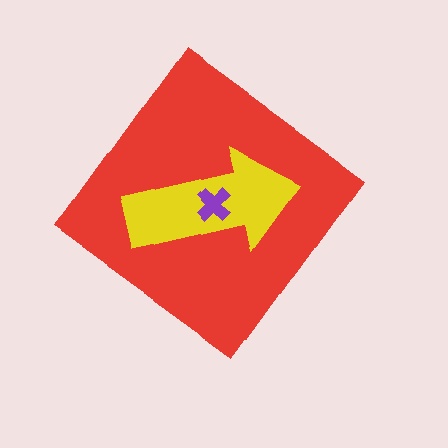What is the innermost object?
The purple cross.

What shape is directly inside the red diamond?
The yellow arrow.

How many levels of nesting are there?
3.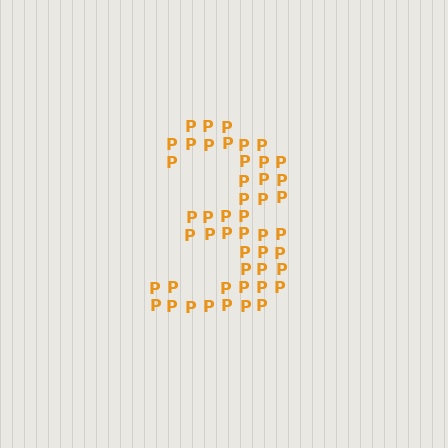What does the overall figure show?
The overall figure shows the digit 3.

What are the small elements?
The small elements are letter P's.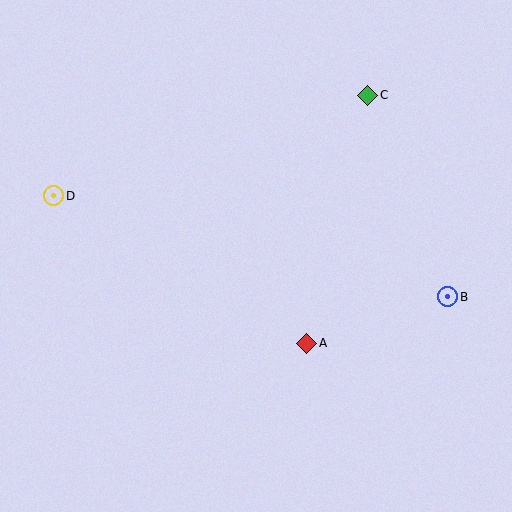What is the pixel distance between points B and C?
The distance between B and C is 216 pixels.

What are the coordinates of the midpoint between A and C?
The midpoint between A and C is at (337, 219).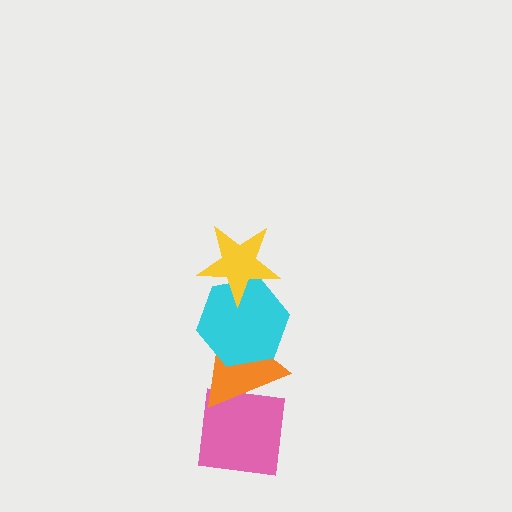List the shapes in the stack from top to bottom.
From top to bottom: the yellow star, the cyan hexagon, the orange triangle, the pink square.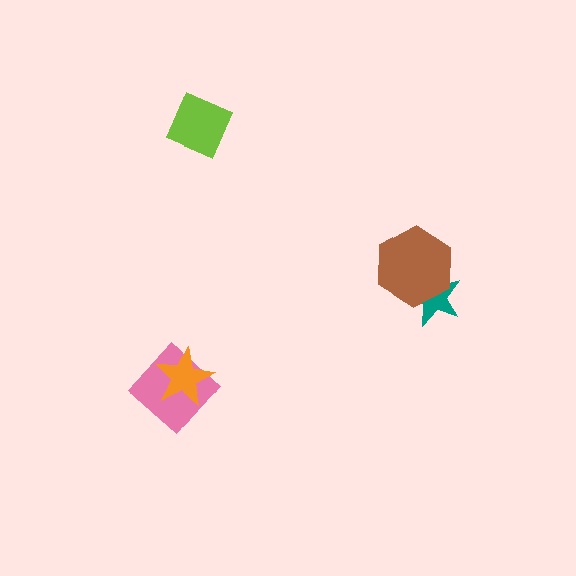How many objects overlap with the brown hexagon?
1 object overlaps with the brown hexagon.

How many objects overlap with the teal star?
1 object overlaps with the teal star.